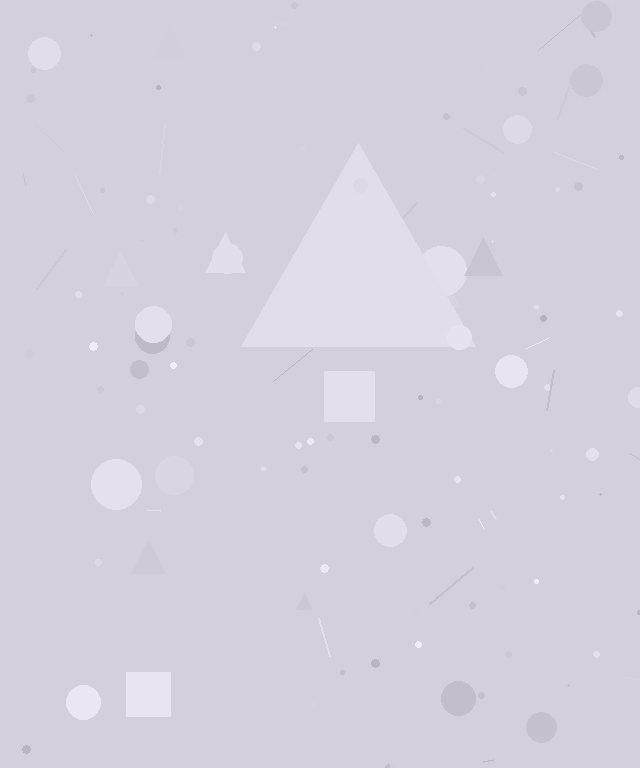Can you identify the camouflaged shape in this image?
The camouflaged shape is a triangle.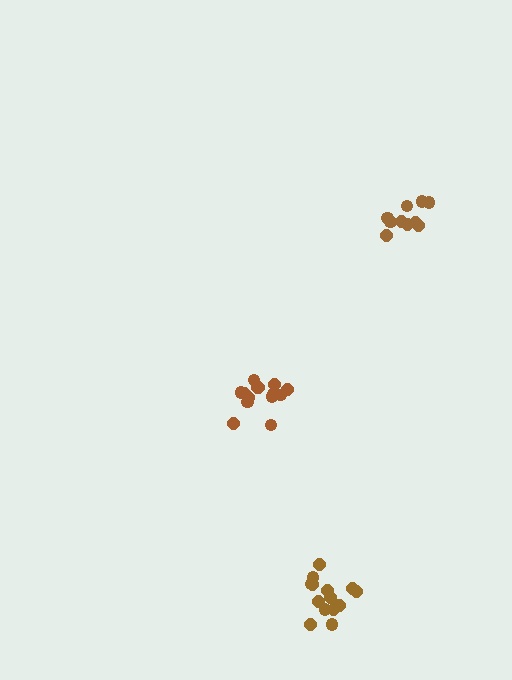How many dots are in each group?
Group 1: 10 dots, Group 2: 14 dots, Group 3: 14 dots (38 total).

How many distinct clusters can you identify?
There are 3 distinct clusters.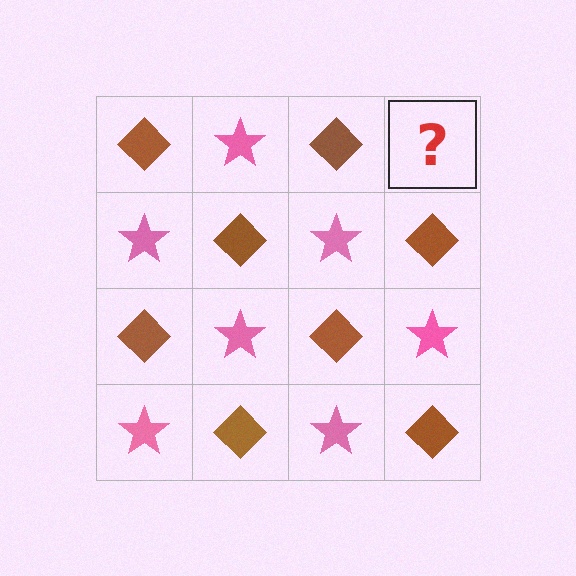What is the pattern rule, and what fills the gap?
The rule is that it alternates brown diamond and pink star in a checkerboard pattern. The gap should be filled with a pink star.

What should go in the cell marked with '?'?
The missing cell should contain a pink star.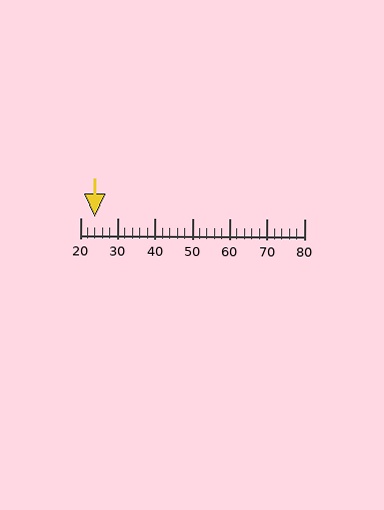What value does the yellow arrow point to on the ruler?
The yellow arrow points to approximately 24.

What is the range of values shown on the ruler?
The ruler shows values from 20 to 80.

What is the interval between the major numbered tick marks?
The major tick marks are spaced 10 units apart.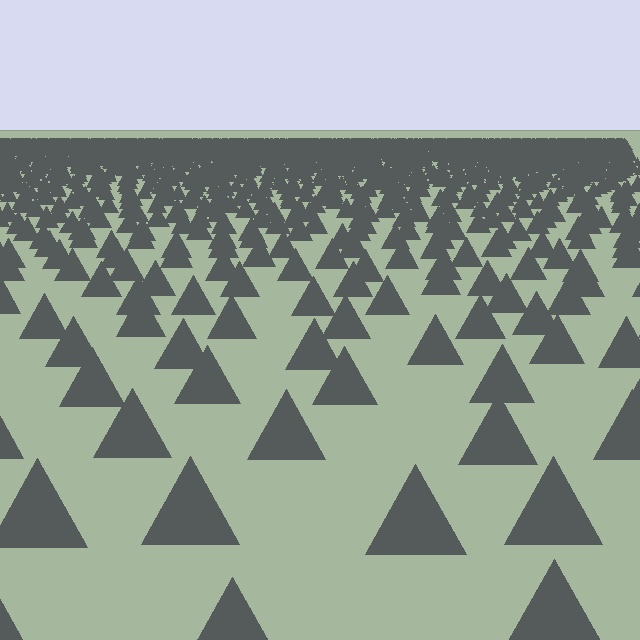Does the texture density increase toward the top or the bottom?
Density increases toward the top.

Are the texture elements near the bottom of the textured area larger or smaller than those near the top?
Larger. Near the bottom, elements are closer to the viewer and appear at a bigger on-screen size.